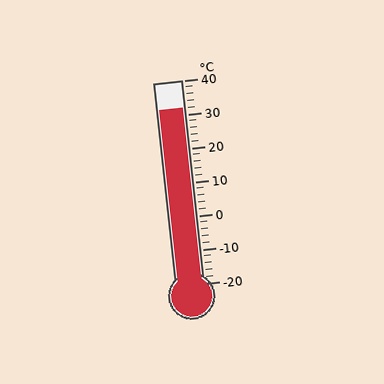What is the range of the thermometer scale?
The thermometer scale ranges from -20°C to 40°C.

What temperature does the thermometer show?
The thermometer shows approximately 32°C.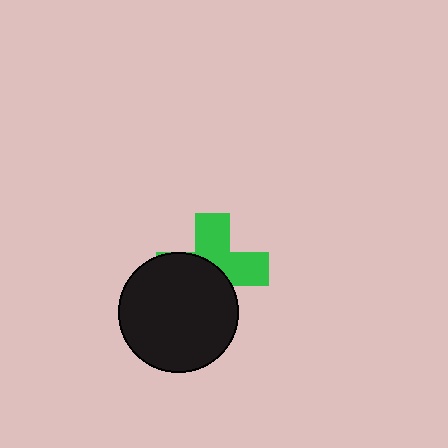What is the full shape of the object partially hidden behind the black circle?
The partially hidden object is a green cross.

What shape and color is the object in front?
The object in front is a black circle.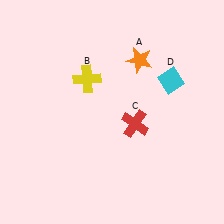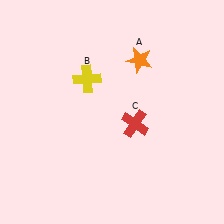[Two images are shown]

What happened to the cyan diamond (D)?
The cyan diamond (D) was removed in Image 2. It was in the top-right area of Image 1.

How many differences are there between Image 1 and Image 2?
There is 1 difference between the two images.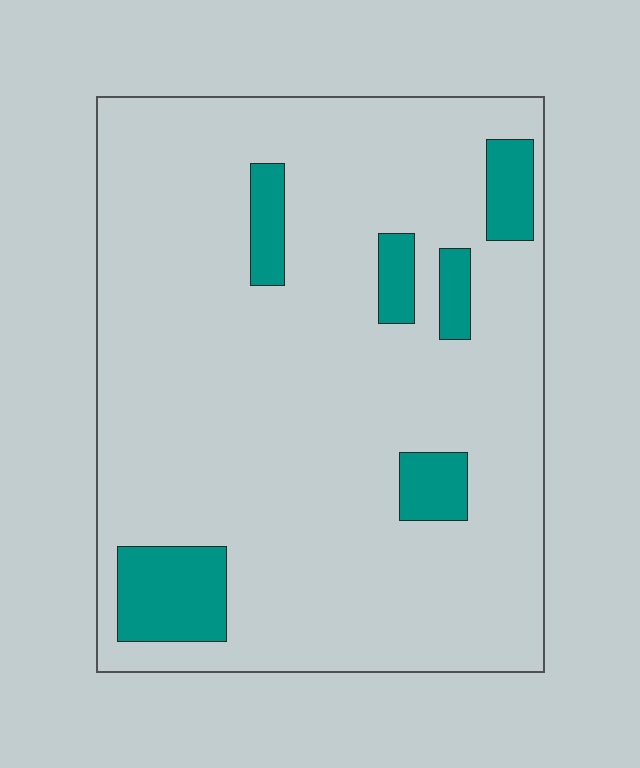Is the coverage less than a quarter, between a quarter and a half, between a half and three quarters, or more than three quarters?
Less than a quarter.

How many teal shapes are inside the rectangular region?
6.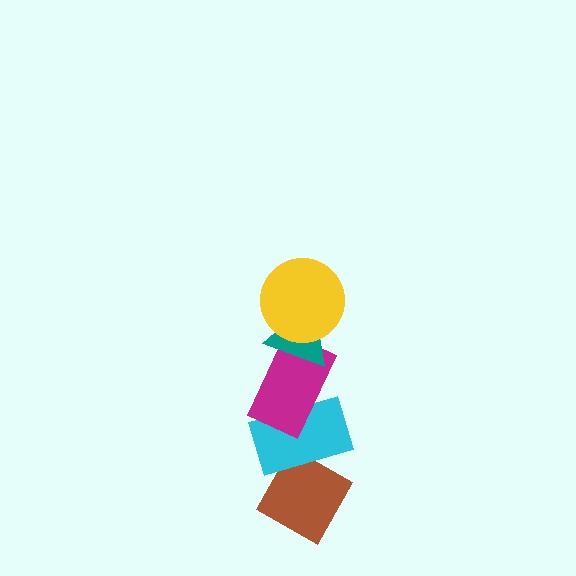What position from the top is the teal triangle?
The teal triangle is 2nd from the top.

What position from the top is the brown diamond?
The brown diamond is 5th from the top.